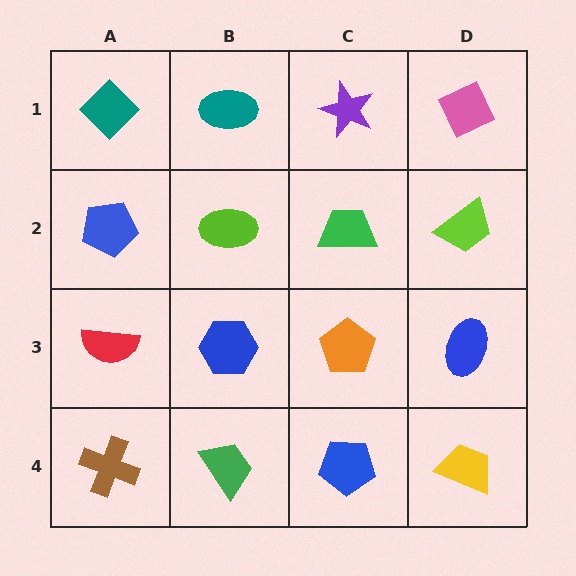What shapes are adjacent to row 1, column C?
A green trapezoid (row 2, column C), a teal ellipse (row 1, column B), a pink diamond (row 1, column D).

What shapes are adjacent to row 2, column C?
A purple star (row 1, column C), an orange pentagon (row 3, column C), a lime ellipse (row 2, column B), a lime trapezoid (row 2, column D).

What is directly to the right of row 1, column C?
A pink diamond.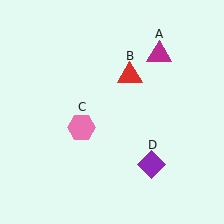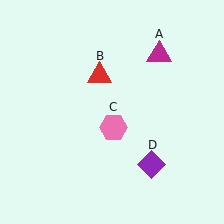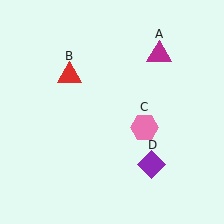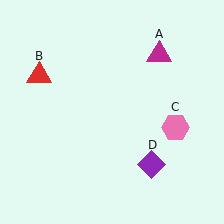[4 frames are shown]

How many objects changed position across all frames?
2 objects changed position: red triangle (object B), pink hexagon (object C).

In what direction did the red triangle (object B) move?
The red triangle (object B) moved left.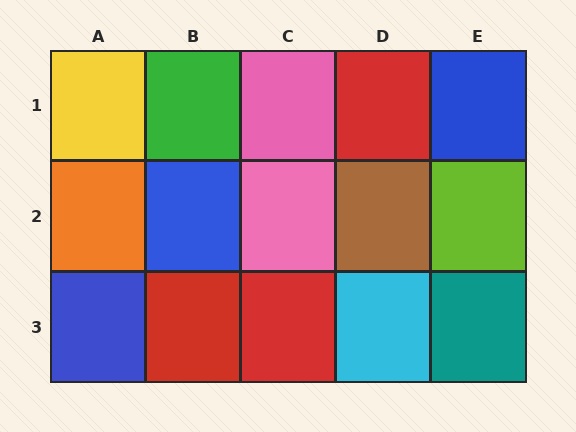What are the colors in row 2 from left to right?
Orange, blue, pink, brown, lime.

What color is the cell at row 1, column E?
Blue.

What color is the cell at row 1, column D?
Red.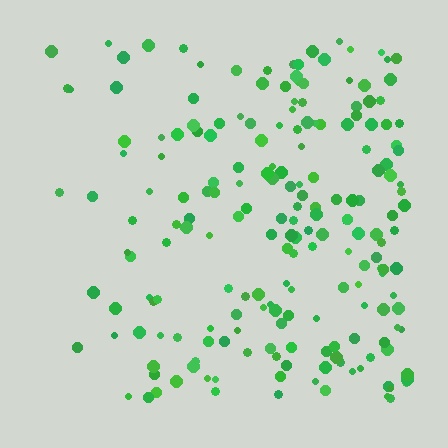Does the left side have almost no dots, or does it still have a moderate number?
Still a moderate number, just noticeably fewer than the right.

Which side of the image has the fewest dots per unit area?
The left.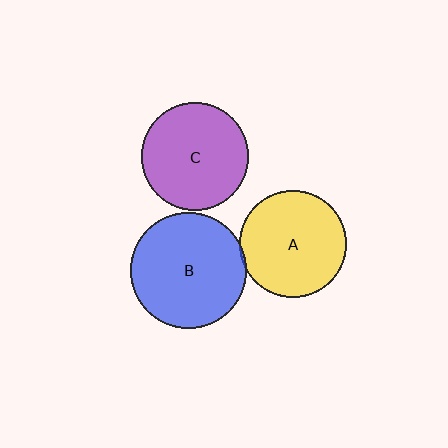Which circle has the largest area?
Circle B (blue).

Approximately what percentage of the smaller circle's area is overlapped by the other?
Approximately 5%.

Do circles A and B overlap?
Yes.